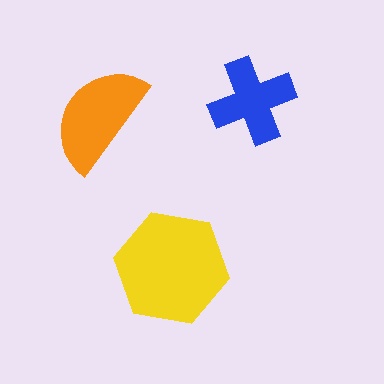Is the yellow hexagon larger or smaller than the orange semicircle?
Larger.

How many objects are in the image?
There are 3 objects in the image.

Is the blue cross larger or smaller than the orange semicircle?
Smaller.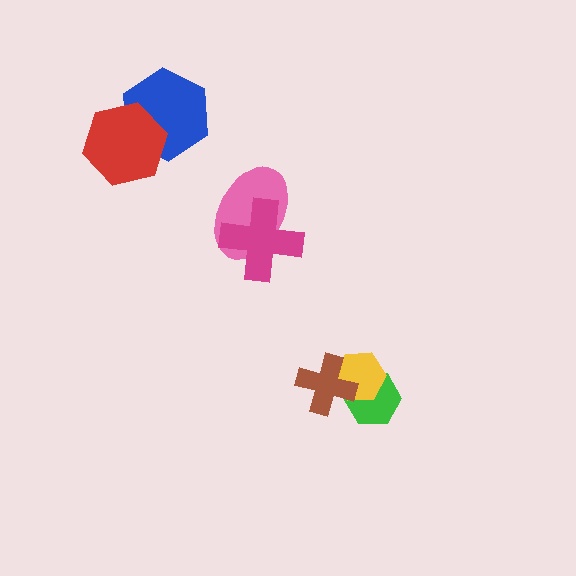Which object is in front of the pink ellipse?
The magenta cross is in front of the pink ellipse.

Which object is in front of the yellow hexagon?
The brown cross is in front of the yellow hexagon.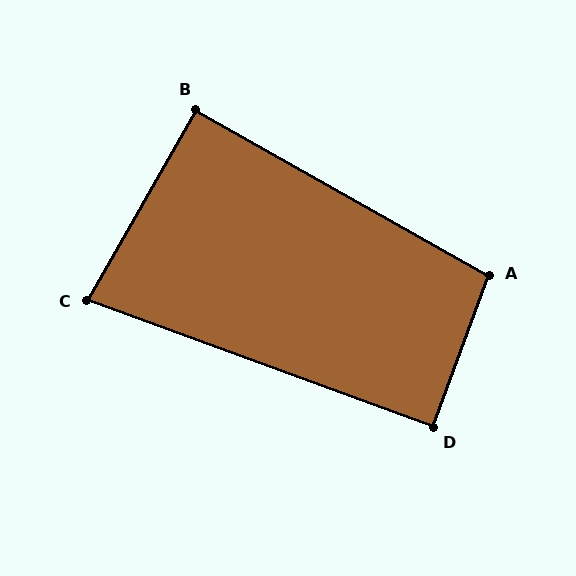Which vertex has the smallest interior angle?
C, at approximately 81 degrees.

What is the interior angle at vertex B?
Approximately 90 degrees (approximately right).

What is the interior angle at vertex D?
Approximately 90 degrees (approximately right).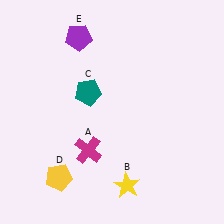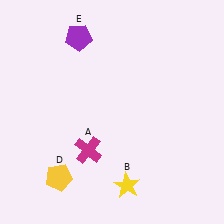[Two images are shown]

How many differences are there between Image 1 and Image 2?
There is 1 difference between the two images.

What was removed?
The teal pentagon (C) was removed in Image 2.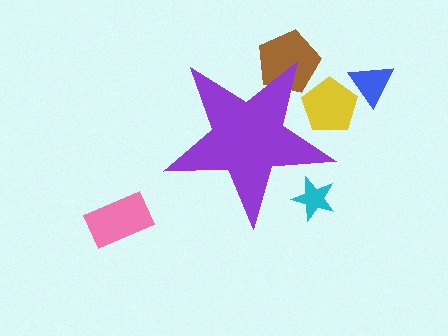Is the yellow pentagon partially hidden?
Yes, the yellow pentagon is partially hidden behind the purple star.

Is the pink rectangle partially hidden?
No, the pink rectangle is fully visible.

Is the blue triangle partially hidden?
No, the blue triangle is fully visible.